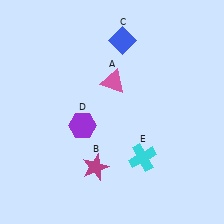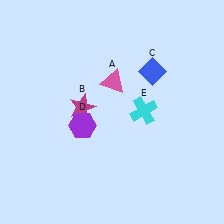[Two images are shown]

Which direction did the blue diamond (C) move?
The blue diamond (C) moved down.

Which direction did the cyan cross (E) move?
The cyan cross (E) moved up.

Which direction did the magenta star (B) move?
The magenta star (B) moved up.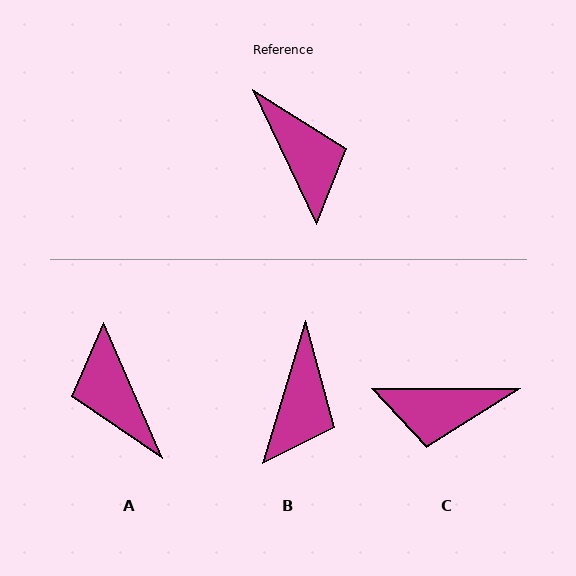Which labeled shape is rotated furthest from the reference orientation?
A, about 178 degrees away.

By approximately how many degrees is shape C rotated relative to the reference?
Approximately 116 degrees clockwise.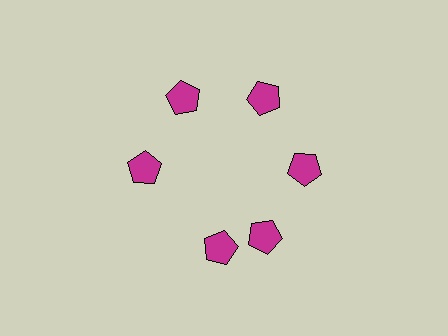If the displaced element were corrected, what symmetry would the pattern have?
It would have 6-fold rotational symmetry — the pattern would map onto itself every 60 degrees.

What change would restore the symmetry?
The symmetry would be restored by rotating it back into even spacing with its neighbors so that all 6 pentagons sit at equal angles and equal distance from the center.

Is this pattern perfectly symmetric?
No. The 6 magenta pentagons are arranged in a ring, but one element near the 7 o'clock position is rotated out of alignment along the ring, breaking the 6-fold rotational symmetry.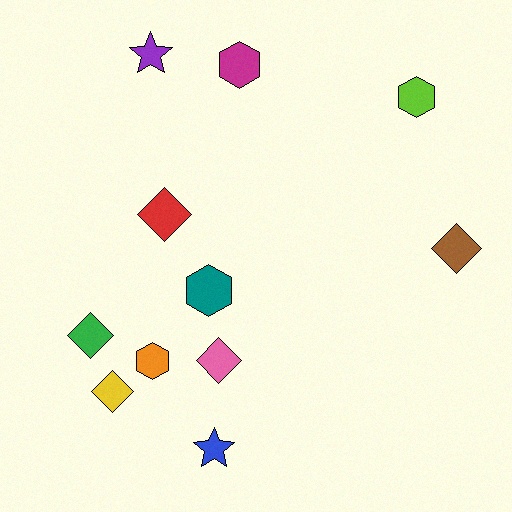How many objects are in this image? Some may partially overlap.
There are 11 objects.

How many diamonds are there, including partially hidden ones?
There are 5 diamonds.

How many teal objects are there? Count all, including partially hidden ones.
There is 1 teal object.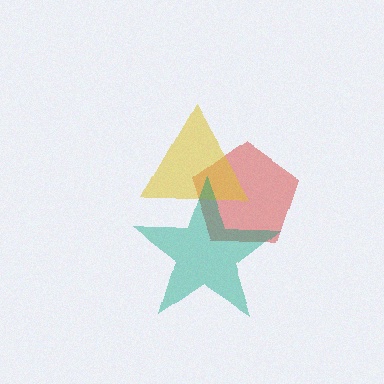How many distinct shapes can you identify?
There are 3 distinct shapes: a red pentagon, a yellow triangle, a teal star.